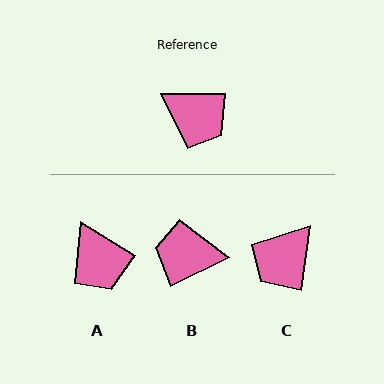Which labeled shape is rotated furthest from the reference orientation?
B, about 153 degrees away.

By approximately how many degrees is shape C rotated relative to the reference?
Approximately 98 degrees clockwise.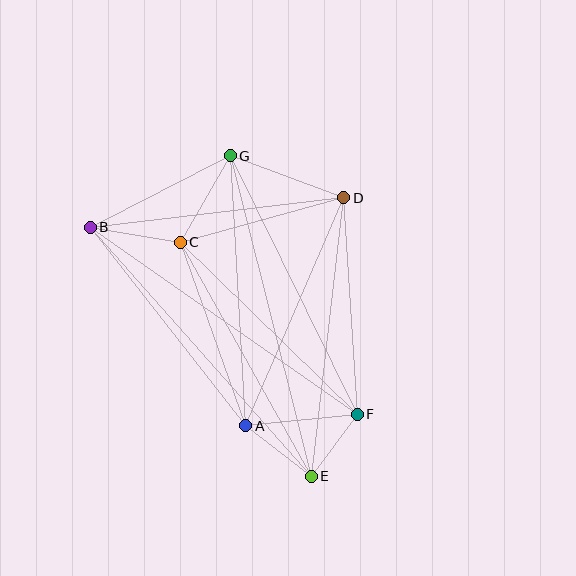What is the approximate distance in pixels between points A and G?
The distance between A and G is approximately 270 pixels.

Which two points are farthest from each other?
Points B and E are farthest from each other.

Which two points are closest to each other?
Points E and F are closest to each other.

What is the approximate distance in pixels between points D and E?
The distance between D and E is approximately 280 pixels.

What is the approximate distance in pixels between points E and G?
The distance between E and G is approximately 330 pixels.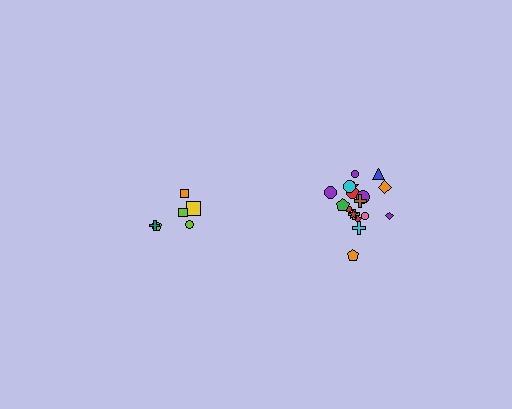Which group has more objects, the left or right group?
The right group.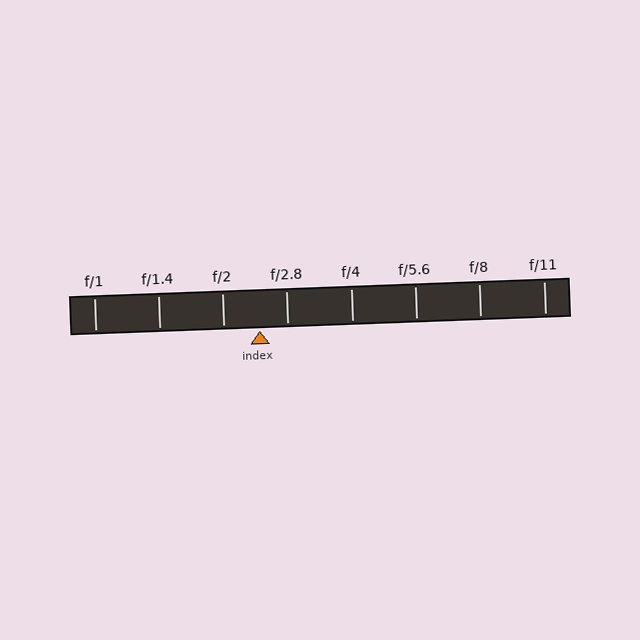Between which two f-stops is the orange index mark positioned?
The index mark is between f/2 and f/2.8.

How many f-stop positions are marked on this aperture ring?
There are 8 f-stop positions marked.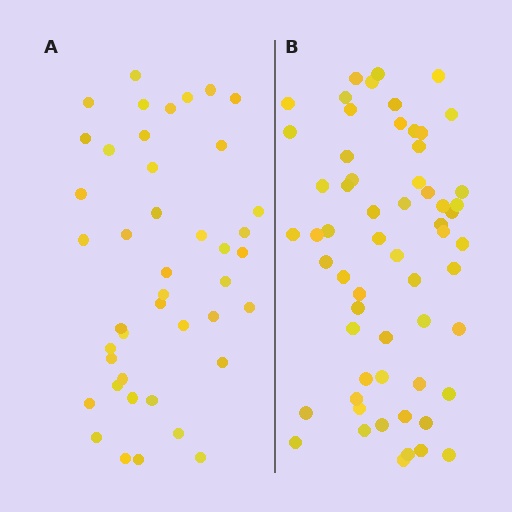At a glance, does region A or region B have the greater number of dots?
Region B (the right region) has more dots.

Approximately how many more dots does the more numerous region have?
Region B has approximately 15 more dots than region A.